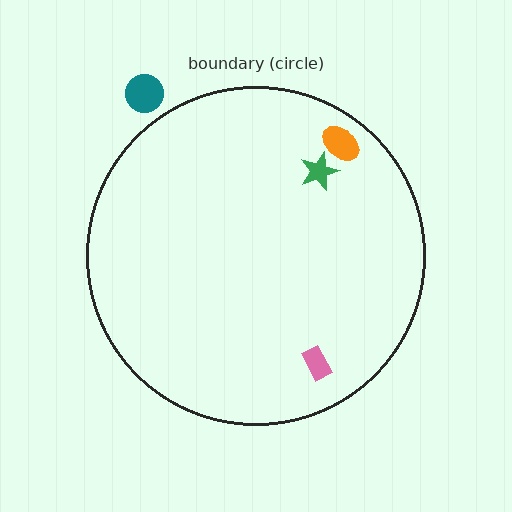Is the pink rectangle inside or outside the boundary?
Inside.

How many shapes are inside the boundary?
3 inside, 1 outside.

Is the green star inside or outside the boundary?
Inside.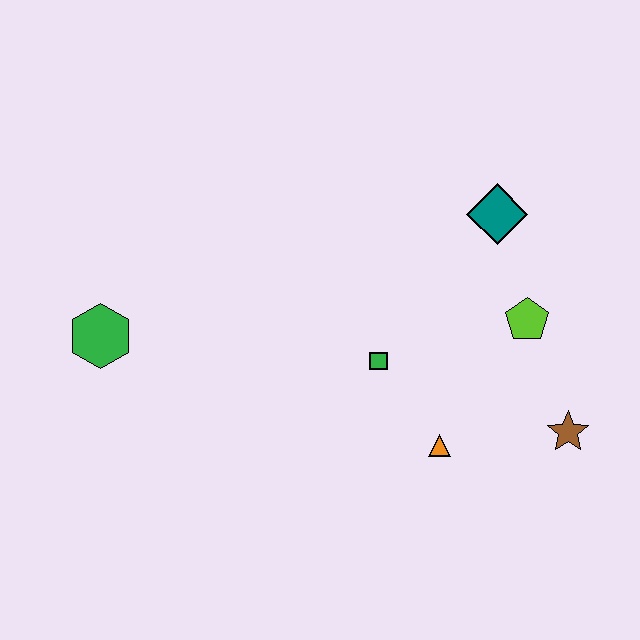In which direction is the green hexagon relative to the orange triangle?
The green hexagon is to the left of the orange triangle.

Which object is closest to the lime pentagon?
The teal diamond is closest to the lime pentagon.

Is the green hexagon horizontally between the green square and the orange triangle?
No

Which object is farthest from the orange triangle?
The green hexagon is farthest from the orange triangle.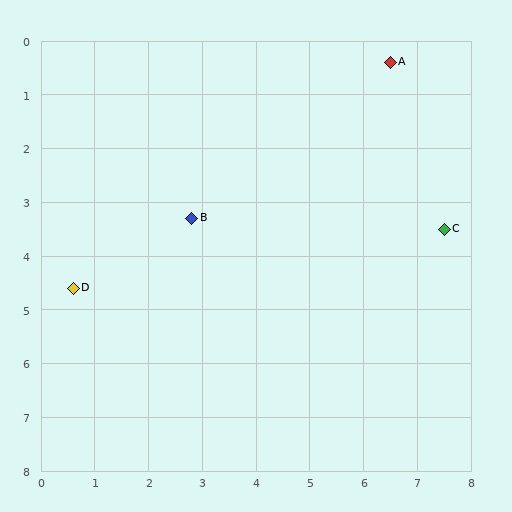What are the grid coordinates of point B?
Point B is at approximately (2.8, 3.3).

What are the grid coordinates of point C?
Point C is at approximately (7.5, 3.5).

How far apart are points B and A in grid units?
Points B and A are about 4.7 grid units apart.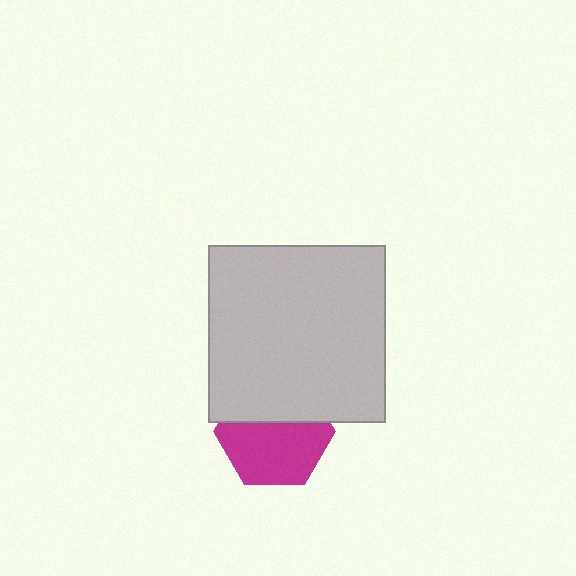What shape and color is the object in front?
The object in front is a light gray square.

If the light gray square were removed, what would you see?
You would see the complete magenta hexagon.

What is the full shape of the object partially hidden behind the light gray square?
The partially hidden object is a magenta hexagon.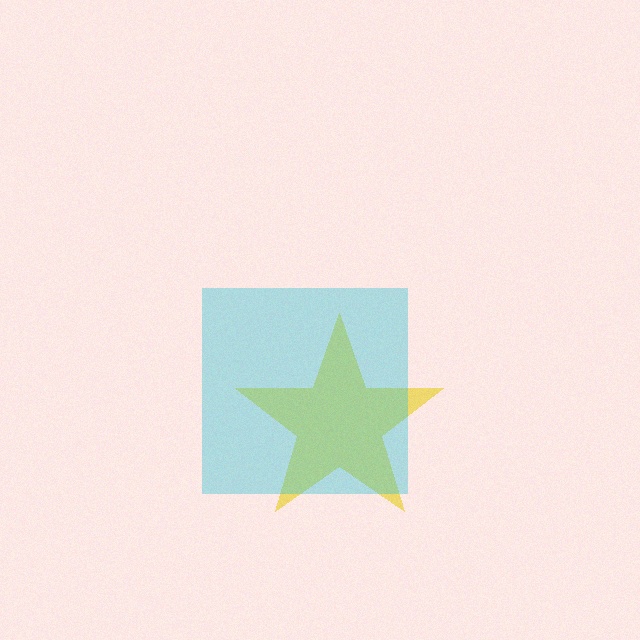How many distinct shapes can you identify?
There are 2 distinct shapes: a yellow star, a cyan square.